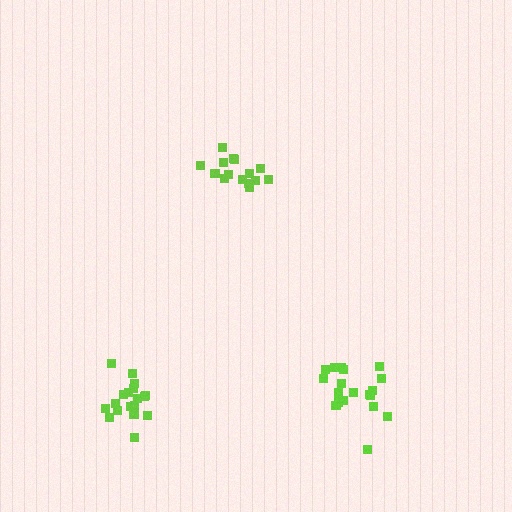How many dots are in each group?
Group 1: 18 dots, Group 2: 15 dots, Group 3: 20 dots (53 total).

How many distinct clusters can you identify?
There are 3 distinct clusters.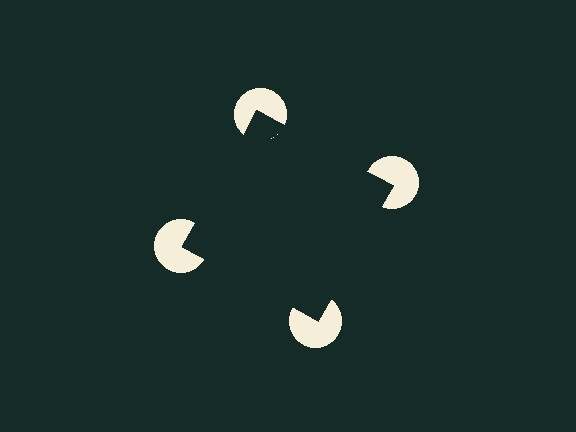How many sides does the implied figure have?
4 sides.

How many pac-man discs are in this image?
There are 4 — one at each vertex of the illusory square.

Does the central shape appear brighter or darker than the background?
It typically appears slightly darker than the background, even though no actual brightness change is drawn.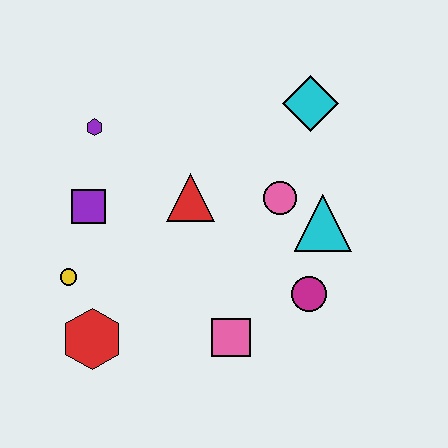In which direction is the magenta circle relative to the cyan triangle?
The magenta circle is below the cyan triangle.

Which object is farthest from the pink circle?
The red hexagon is farthest from the pink circle.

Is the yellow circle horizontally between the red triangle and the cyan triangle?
No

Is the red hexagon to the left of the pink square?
Yes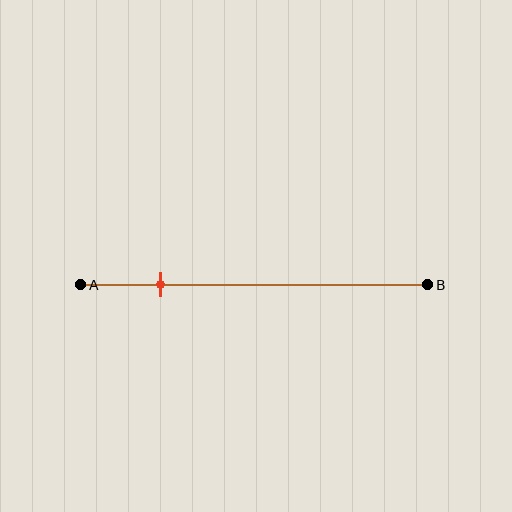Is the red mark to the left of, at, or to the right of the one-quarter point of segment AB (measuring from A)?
The red mark is approximately at the one-quarter point of segment AB.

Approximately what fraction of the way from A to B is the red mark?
The red mark is approximately 25% of the way from A to B.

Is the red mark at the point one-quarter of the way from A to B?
Yes, the mark is approximately at the one-quarter point.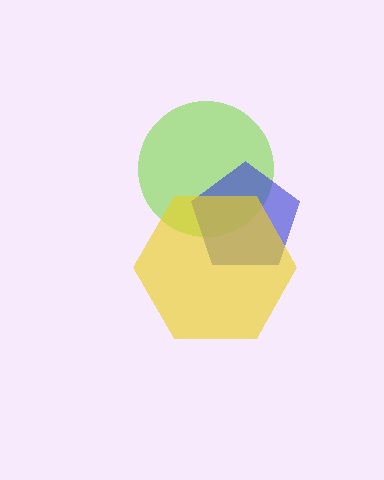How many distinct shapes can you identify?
There are 3 distinct shapes: a lime circle, a blue pentagon, a yellow hexagon.